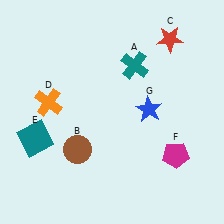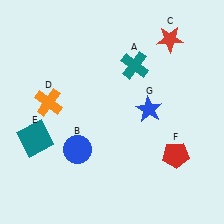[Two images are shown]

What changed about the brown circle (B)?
In Image 1, B is brown. In Image 2, it changed to blue.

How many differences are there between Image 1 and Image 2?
There are 2 differences between the two images.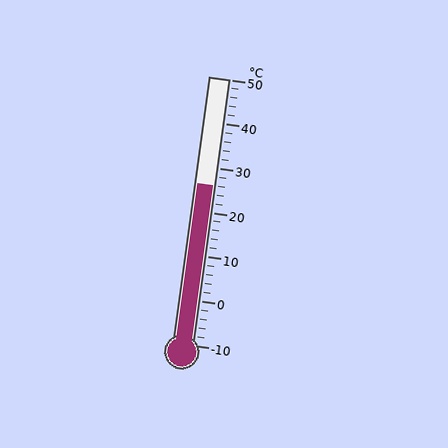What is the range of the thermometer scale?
The thermometer scale ranges from -10°C to 50°C.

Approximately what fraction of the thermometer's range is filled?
The thermometer is filled to approximately 60% of its range.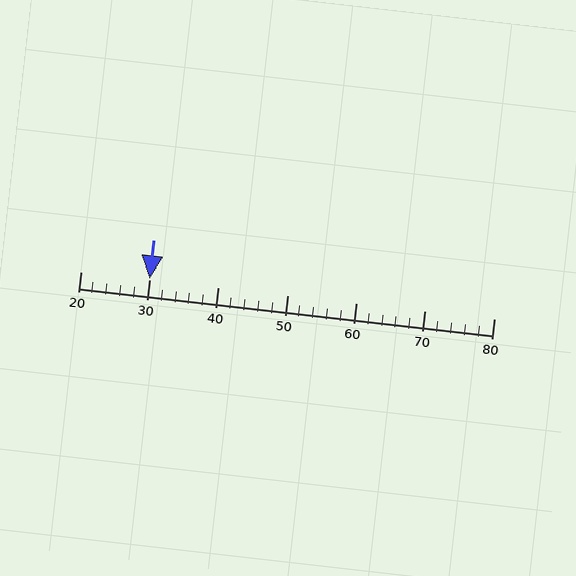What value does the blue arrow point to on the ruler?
The blue arrow points to approximately 30.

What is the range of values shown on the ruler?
The ruler shows values from 20 to 80.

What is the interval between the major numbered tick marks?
The major tick marks are spaced 10 units apart.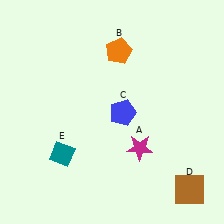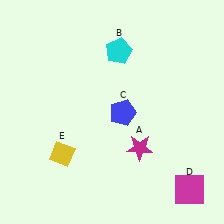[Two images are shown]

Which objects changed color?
B changed from orange to cyan. D changed from brown to magenta. E changed from teal to yellow.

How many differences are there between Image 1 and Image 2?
There are 3 differences between the two images.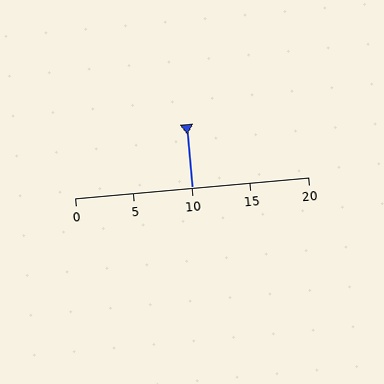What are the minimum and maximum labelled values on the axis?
The axis runs from 0 to 20.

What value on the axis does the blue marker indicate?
The marker indicates approximately 10.